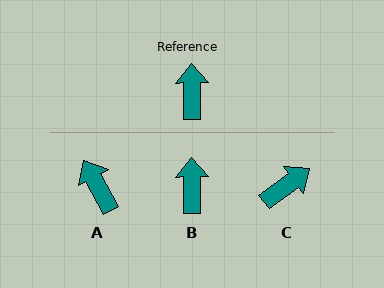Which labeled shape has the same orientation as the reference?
B.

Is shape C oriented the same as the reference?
No, it is off by about 54 degrees.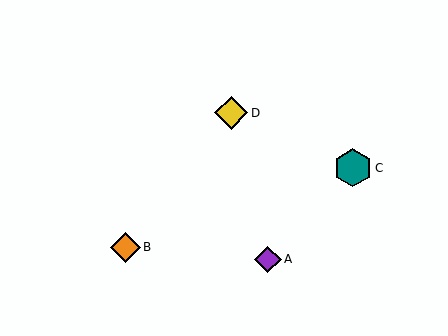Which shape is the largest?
The teal hexagon (labeled C) is the largest.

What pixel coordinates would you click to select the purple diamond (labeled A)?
Click at (268, 259) to select the purple diamond A.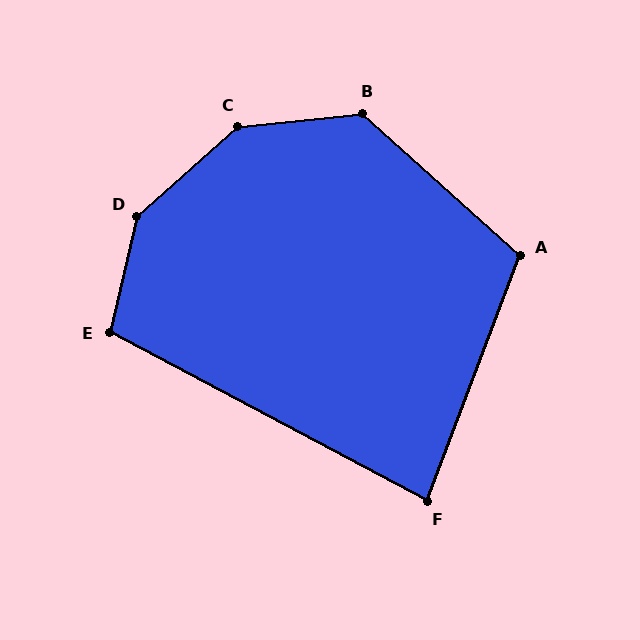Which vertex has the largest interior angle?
D, at approximately 145 degrees.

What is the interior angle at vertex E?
Approximately 105 degrees (obtuse).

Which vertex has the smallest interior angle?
F, at approximately 83 degrees.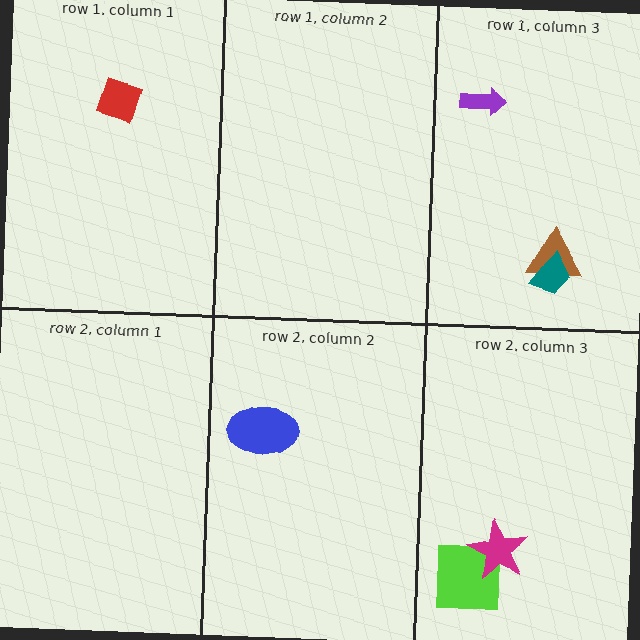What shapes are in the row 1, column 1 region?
The red diamond.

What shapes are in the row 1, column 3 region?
The brown triangle, the purple arrow, the teal trapezoid.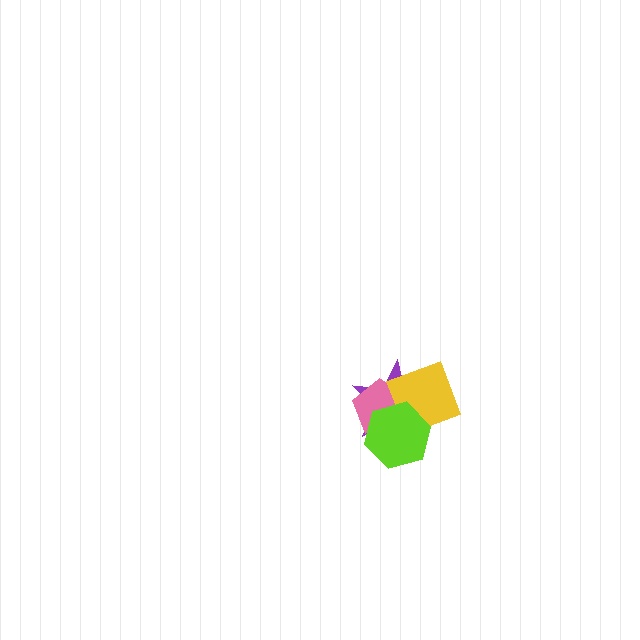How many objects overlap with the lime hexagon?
3 objects overlap with the lime hexagon.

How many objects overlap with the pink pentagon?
3 objects overlap with the pink pentagon.